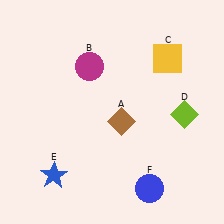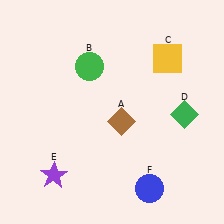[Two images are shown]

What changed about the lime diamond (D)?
In Image 1, D is lime. In Image 2, it changed to green.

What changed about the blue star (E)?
In Image 1, E is blue. In Image 2, it changed to purple.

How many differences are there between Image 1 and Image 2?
There are 3 differences between the two images.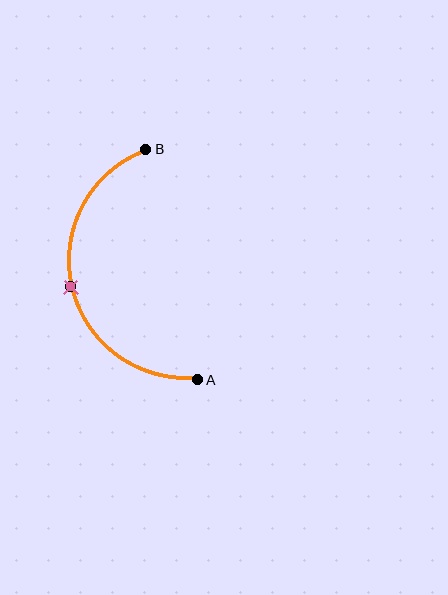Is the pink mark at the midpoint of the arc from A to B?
Yes. The pink mark lies on the arc at equal arc-length from both A and B — it is the arc midpoint.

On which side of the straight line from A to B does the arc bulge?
The arc bulges to the left of the straight line connecting A and B.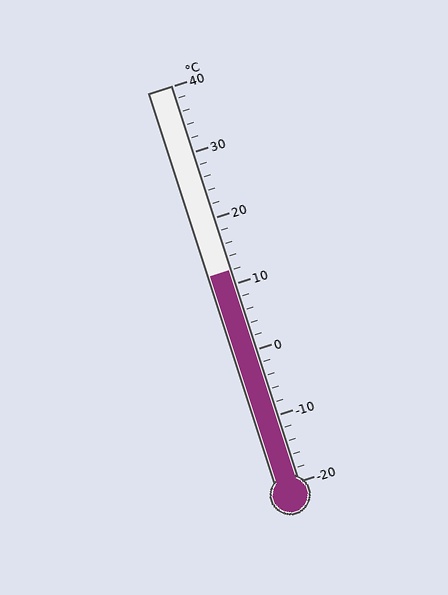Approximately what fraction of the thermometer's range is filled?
The thermometer is filled to approximately 55% of its range.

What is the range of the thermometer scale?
The thermometer scale ranges from -20°C to 40°C.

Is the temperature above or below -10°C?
The temperature is above -10°C.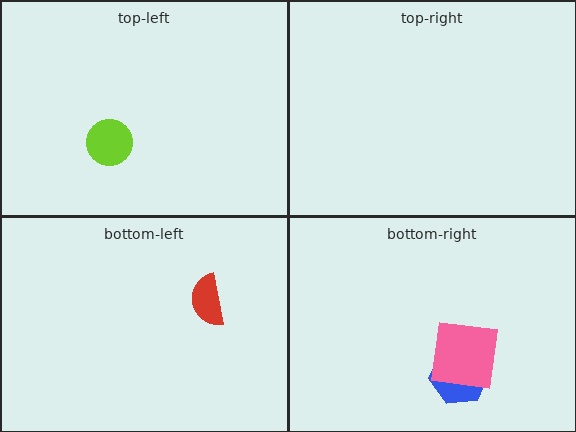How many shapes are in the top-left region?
1.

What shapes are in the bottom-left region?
The red semicircle.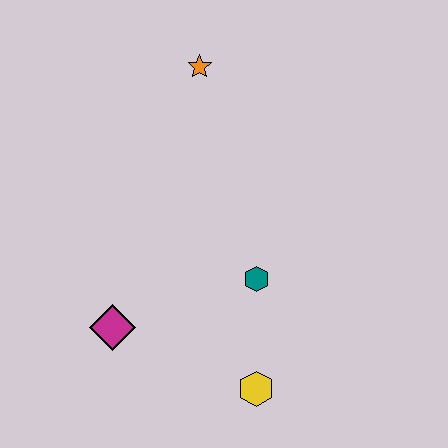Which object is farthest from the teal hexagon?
The orange star is farthest from the teal hexagon.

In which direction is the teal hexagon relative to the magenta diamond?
The teal hexagon is to the right of the magenta diamond.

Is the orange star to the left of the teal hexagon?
Yes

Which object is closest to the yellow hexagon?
The teal hexagon is closest to the yellow hexagon.